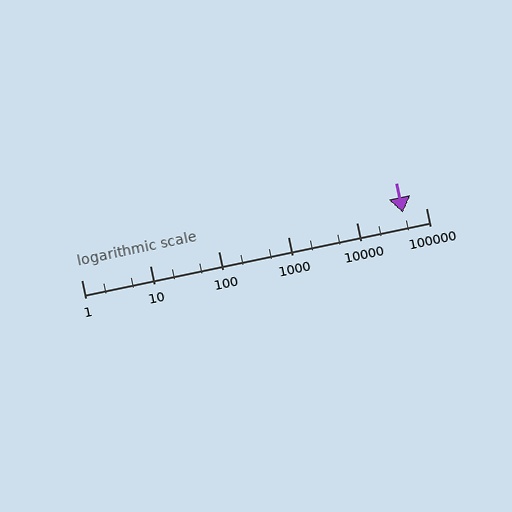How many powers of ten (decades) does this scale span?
The scale spans 5 decades, from 1 to 100000.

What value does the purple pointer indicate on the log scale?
The pointer indicates approximately 47000.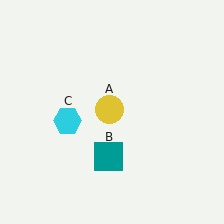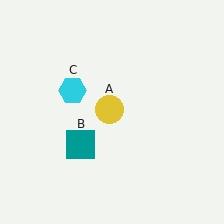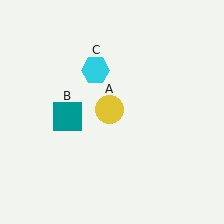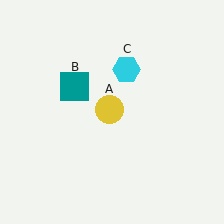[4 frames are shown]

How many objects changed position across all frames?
2 objects changed position: teal square (object B), cyan hexagon (object C).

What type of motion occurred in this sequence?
The teal square (object B), cyan hexagon (object C) rotated clockwise around the center of the scene.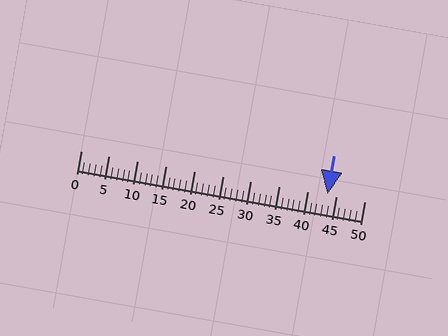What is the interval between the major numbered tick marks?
The major tick marks are spaced 5 units apart.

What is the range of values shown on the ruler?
The ruler shows values from 0 to 50.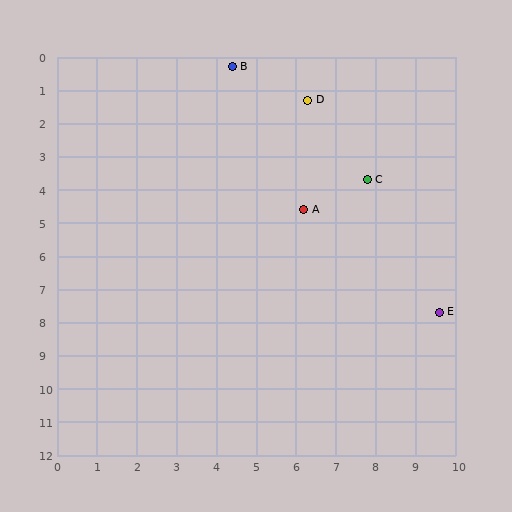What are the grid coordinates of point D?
Point D is at approximately (6.3, 1.3).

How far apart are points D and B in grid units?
Points D and B are about 2.1 grid units apart.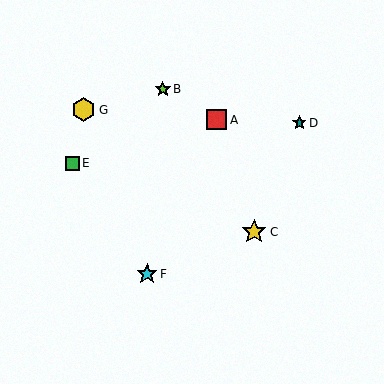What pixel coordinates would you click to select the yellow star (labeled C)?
Click at (254, 231) to select the yellow star C.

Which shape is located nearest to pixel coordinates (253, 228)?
The yellow star (labeled C) at (254, 231) is nearest to that location.